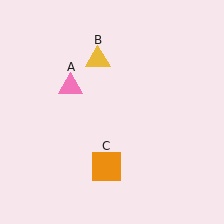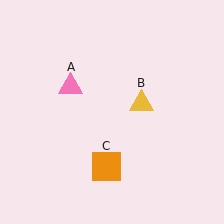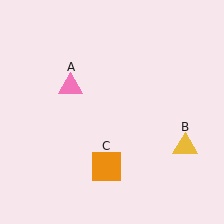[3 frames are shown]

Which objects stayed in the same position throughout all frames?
Pink triangle (object A) and orange square (object C) remained stationary.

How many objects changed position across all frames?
1 object changed position: yellow triangle (object B).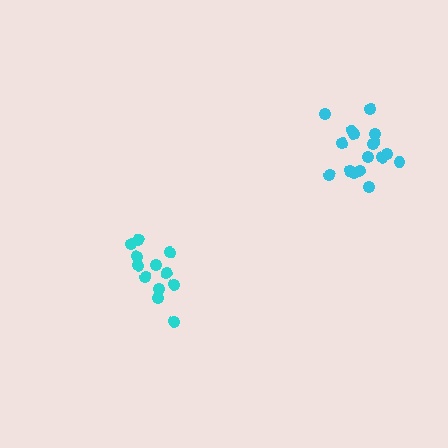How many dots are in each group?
Group 1: 12 dots, Group 2: 17 dots (29 total).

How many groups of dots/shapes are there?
There are 2 groups.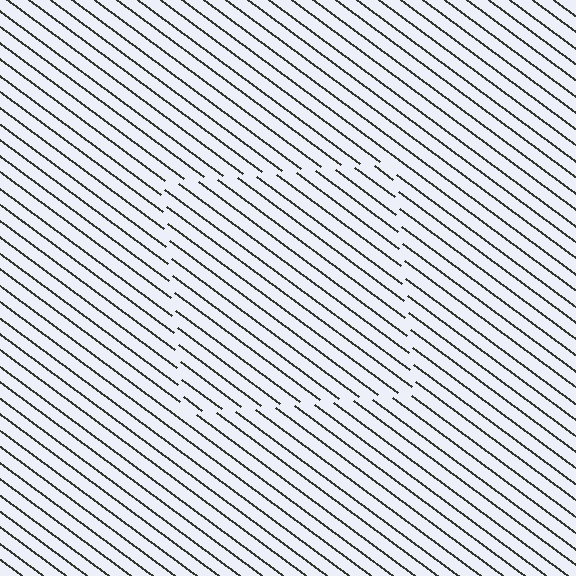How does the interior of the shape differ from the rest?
The interior of the shape contains the same grating, shifted by half a period — the contour is defined by the phase discontinuity where line-ends from the inner and outer gratings abut.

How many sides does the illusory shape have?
4 sides — the line-ends trace a square.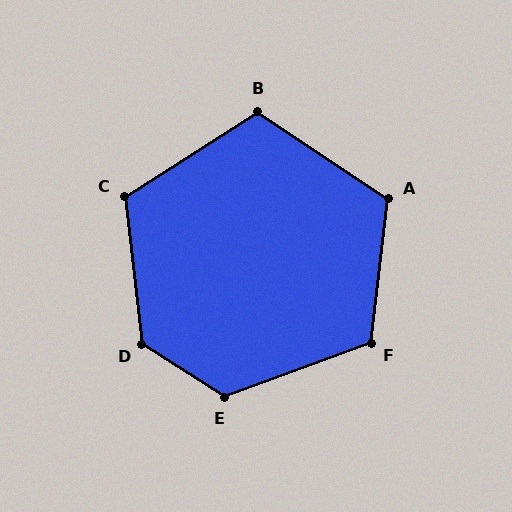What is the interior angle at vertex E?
Approximately 127 degrees (obtuse).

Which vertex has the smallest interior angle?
B, at approximately 114 degrees.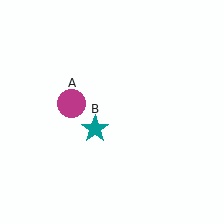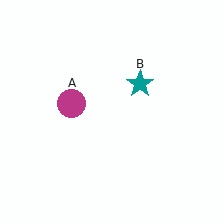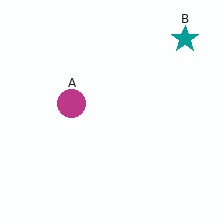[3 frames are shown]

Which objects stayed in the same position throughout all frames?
Magenta circle (object A) remained stationary.